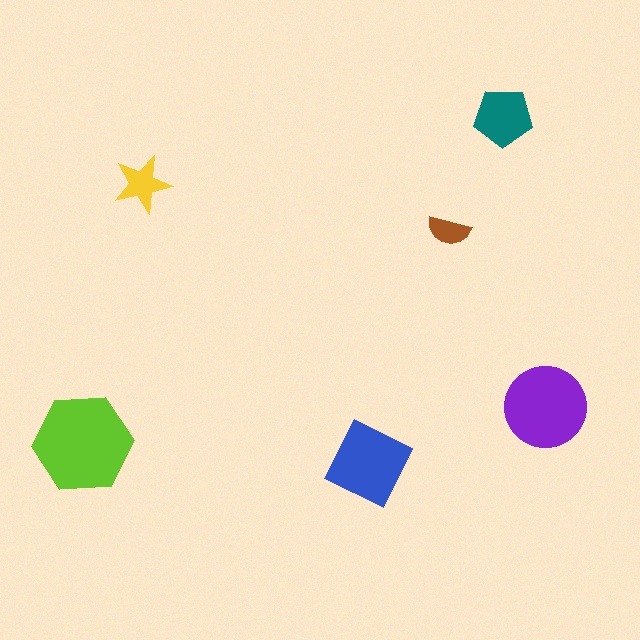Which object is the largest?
The lime hexagon.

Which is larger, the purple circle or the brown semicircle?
The purple circle.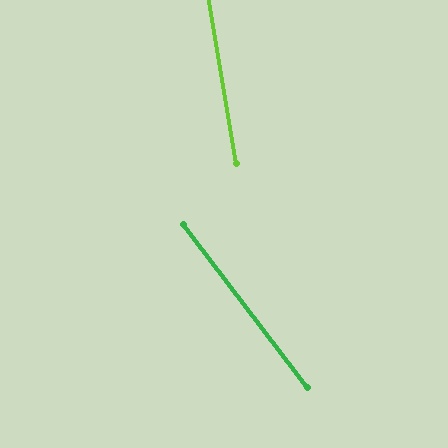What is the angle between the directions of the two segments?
Approximately 28 degrees.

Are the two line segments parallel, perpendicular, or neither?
Neither parallel nor perpendicular — they differ by about 28°.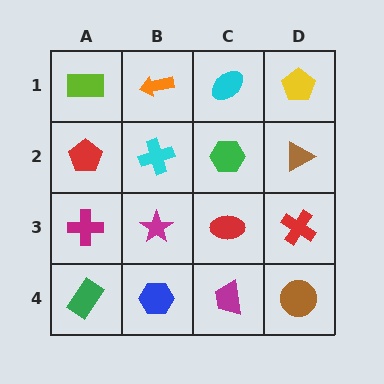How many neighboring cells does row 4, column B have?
3.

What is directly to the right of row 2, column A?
A cyan cross.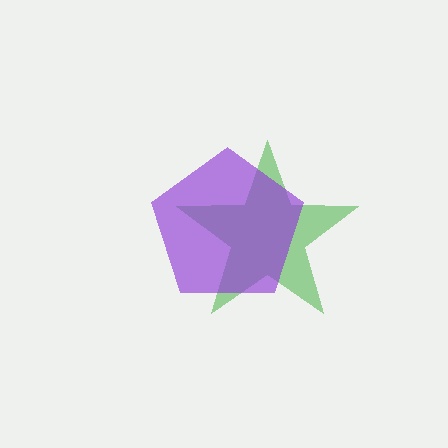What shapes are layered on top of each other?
The layered shapes are: a green star, a purple pentagon.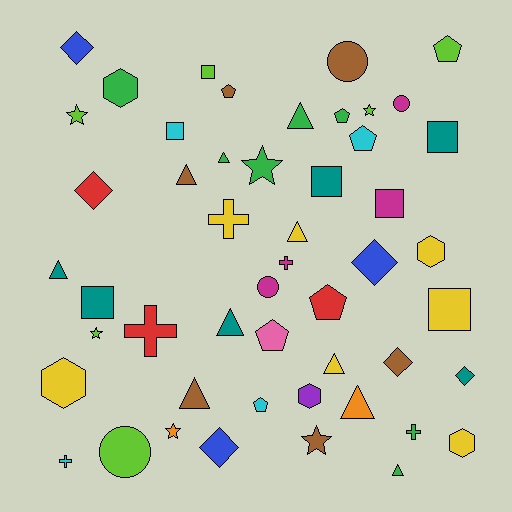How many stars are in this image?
There are 6 stars.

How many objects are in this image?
There are 50 objects.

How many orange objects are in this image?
There are 2 orange objects.